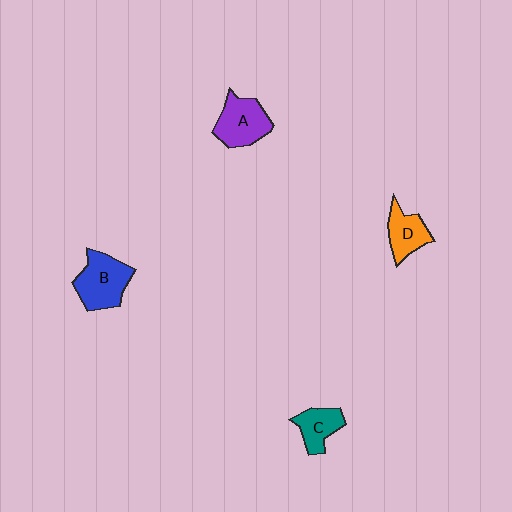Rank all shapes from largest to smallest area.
From largest to smallest: B (blue), A (purple), D (orange), C (teal).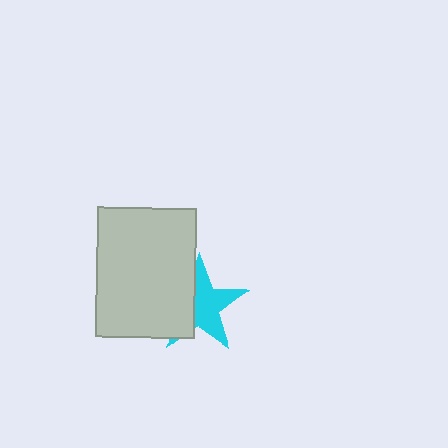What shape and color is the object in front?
The object in front is a light gray rectangle.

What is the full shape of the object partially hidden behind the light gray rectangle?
The partially hidden object is a cyan star.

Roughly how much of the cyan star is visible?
About half of it is visible (roughly 58%).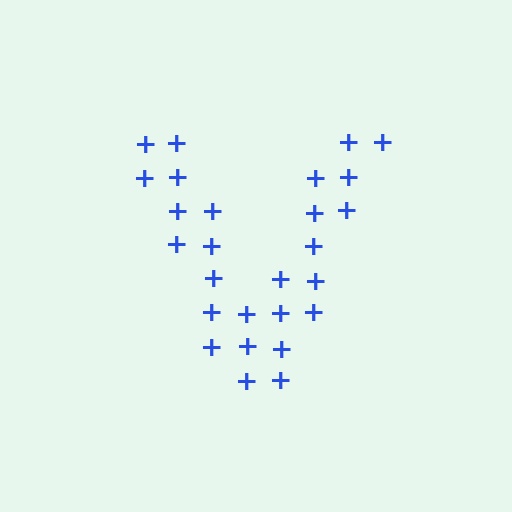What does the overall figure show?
The overall figure shows the letter V.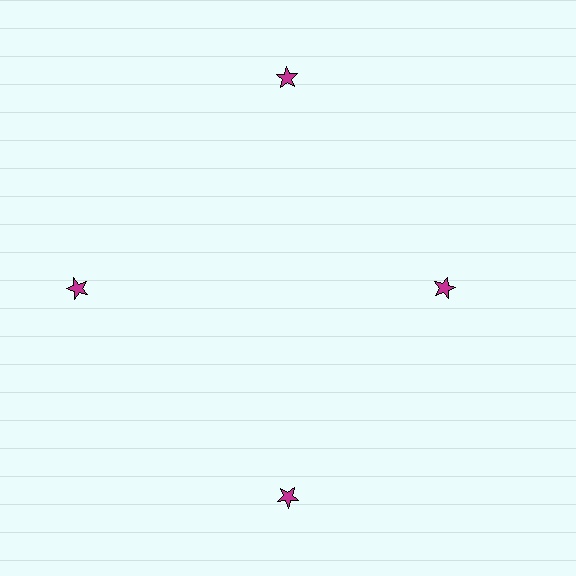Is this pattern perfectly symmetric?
No. The 4 magenta stars are arranged in a ring, but one element near the 3 o'clock position is pulled inward toward the center, breaking the 4-fold rotational symmetry.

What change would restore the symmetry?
The symmetry would be restored by moving it outward, back onto the ring so that all 4 stars sit at equal angles and equal distance from the center.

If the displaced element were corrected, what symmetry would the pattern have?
It would have 4-fold rotational symmetry — the pattern would map onto itself every 90 degrees.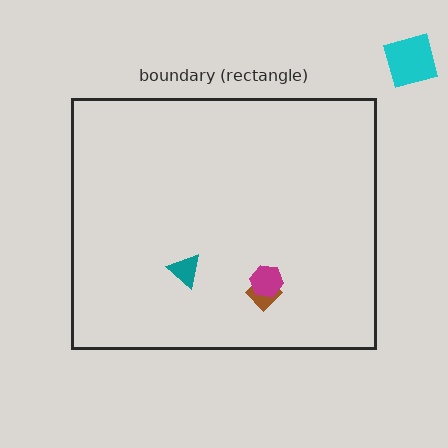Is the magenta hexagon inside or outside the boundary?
Inside.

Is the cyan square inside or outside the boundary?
Outside.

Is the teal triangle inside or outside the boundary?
Inside.